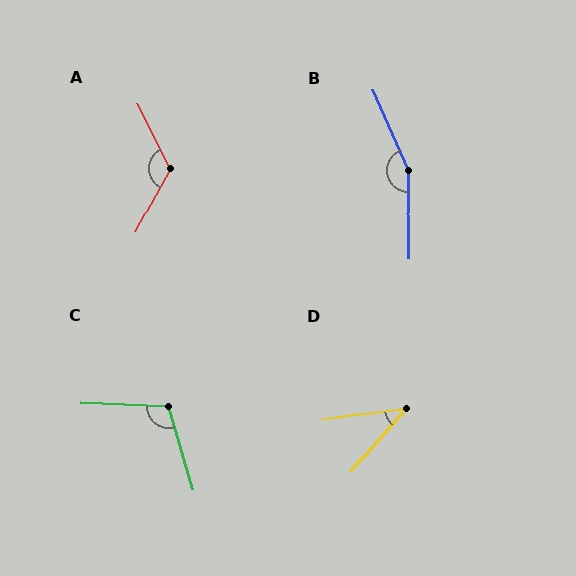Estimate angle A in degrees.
Approximately 125 degrees.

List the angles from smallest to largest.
D (41°), C (109°), A (125°), B (157°).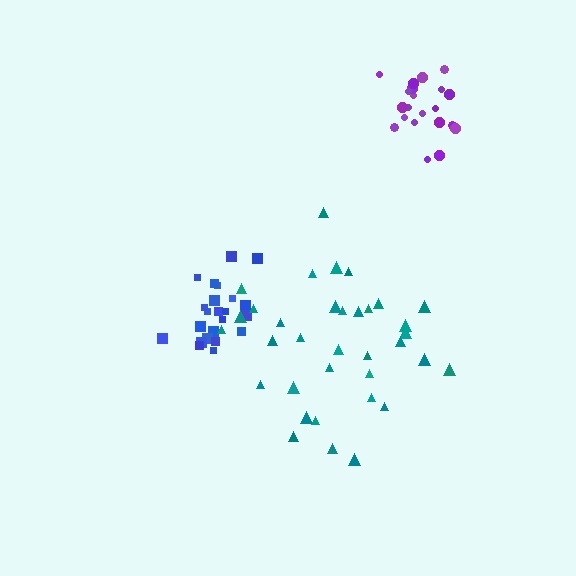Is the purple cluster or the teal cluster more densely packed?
Purple.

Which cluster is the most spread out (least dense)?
Teal.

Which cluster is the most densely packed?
Blue.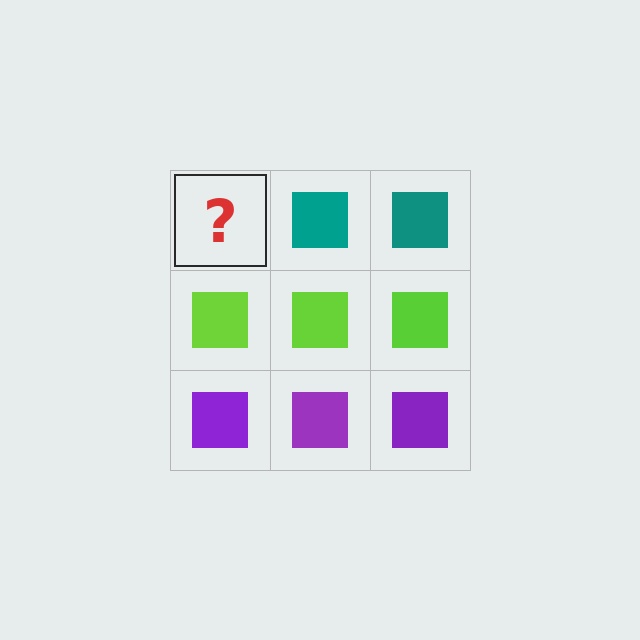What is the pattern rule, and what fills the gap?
The rule is that each row has a consistent color. The gap should be filled with a teal square.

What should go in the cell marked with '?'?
The missing cell should contain a teal square.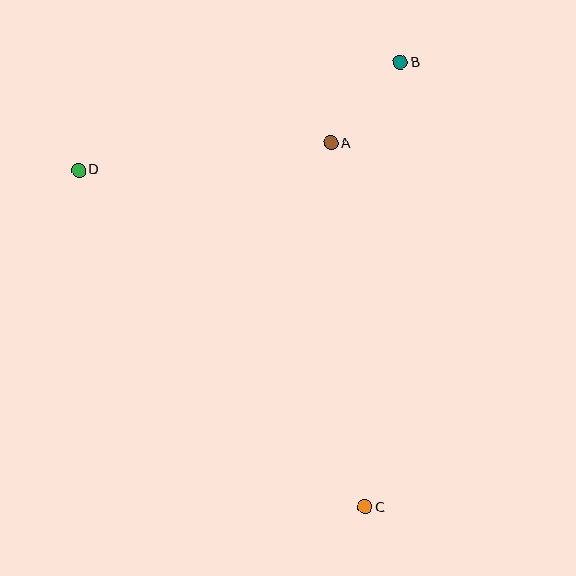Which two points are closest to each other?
Points A and B are closest to each other.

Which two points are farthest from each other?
Points B and C are farthest from each other.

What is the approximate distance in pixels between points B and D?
The distance between B and D is approximately 339 pixels.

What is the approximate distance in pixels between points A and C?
The distance between A and C is approximately 366 pixels.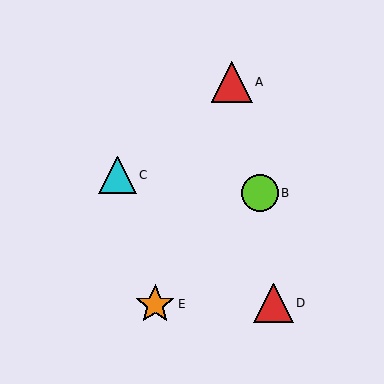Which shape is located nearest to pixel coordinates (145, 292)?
The orange star (labeled E) at (155, 304) is nearest to that location.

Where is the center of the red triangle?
The center of the red triangle is at (232, 82).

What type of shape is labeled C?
Shape C is a cyan triangle.